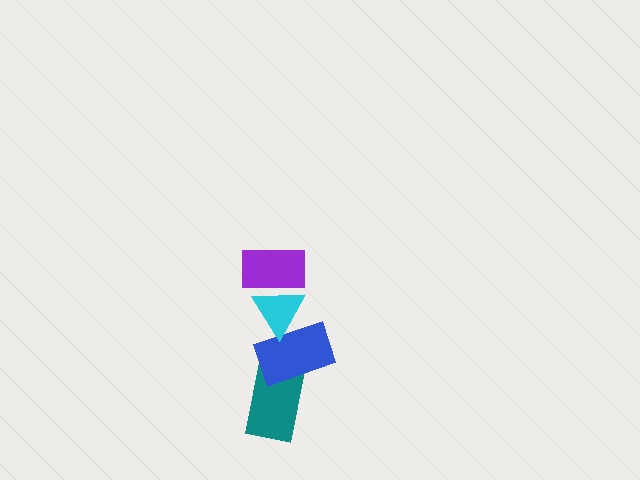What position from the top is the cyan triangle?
The cyan triangle is 2nd from the top.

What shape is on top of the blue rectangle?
The cyan triangle is on top of the blue rectangle.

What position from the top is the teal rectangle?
The teal rectangle is 4th from the top.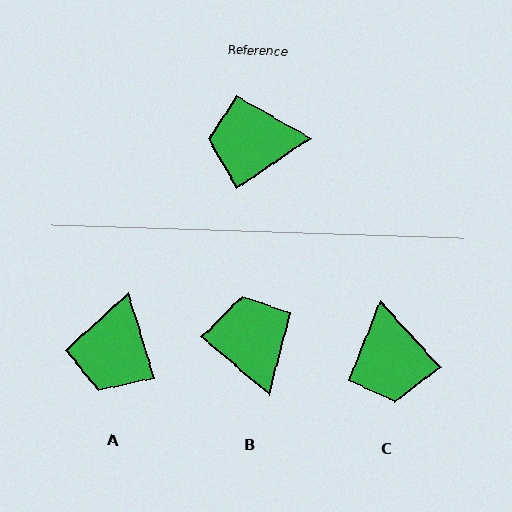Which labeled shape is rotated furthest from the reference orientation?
C, about 98 degrees away.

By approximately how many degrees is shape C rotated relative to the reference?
Approximately 98 degrees counter-clockwise.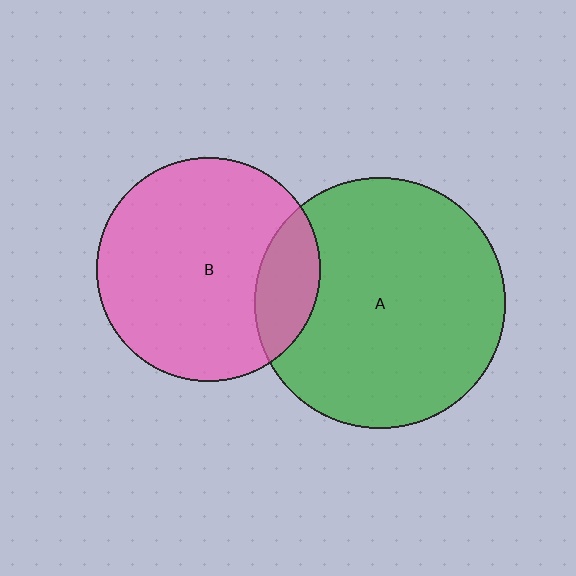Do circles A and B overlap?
Yes.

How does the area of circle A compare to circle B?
Approximately 1.3 times.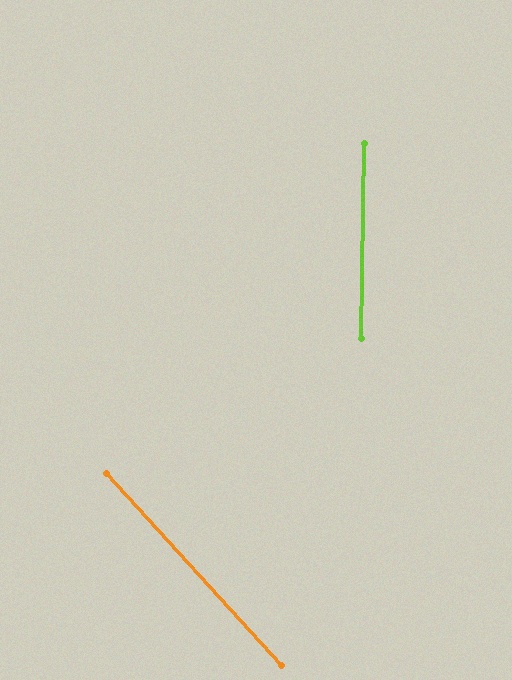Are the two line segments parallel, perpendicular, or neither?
Neither parallel nor perpendicular — they differ by about 43°.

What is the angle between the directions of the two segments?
Approximately 43 degrees.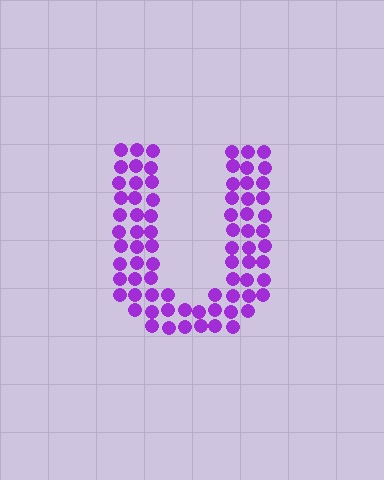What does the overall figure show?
The overall figure shows the letter U.